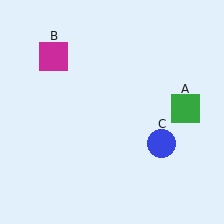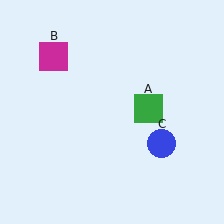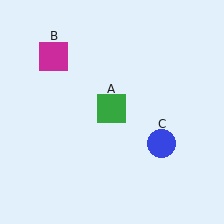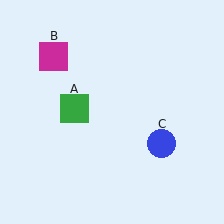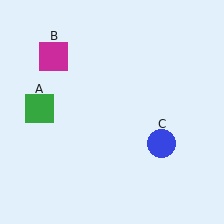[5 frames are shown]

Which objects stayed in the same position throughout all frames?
Magenta square (object B) and blue circle (object C) remained stationary.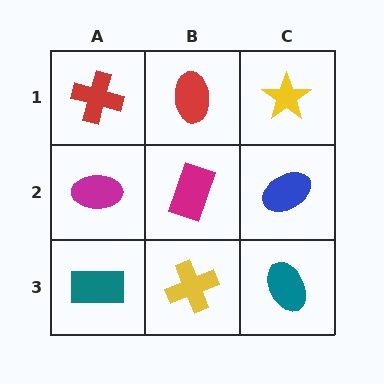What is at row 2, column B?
A magenta rectangle.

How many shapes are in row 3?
3 shapes.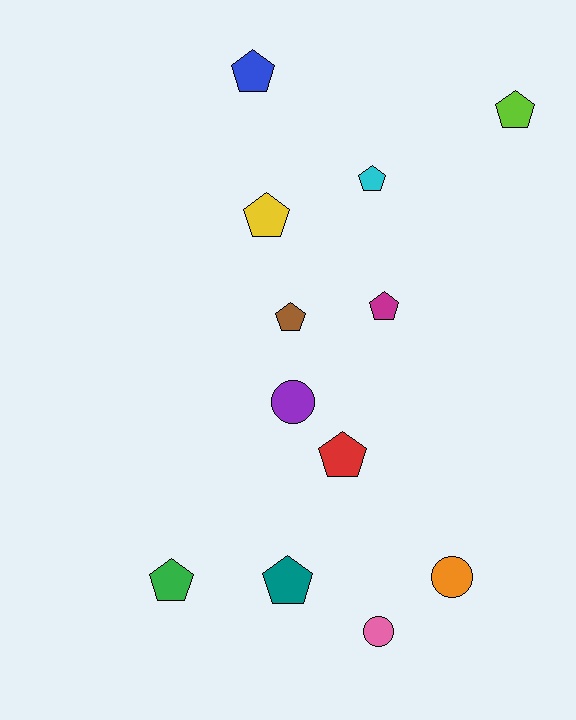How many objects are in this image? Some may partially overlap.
There are 12 objects.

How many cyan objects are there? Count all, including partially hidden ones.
There is 1 cyan object.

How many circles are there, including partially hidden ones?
There are 3 circles.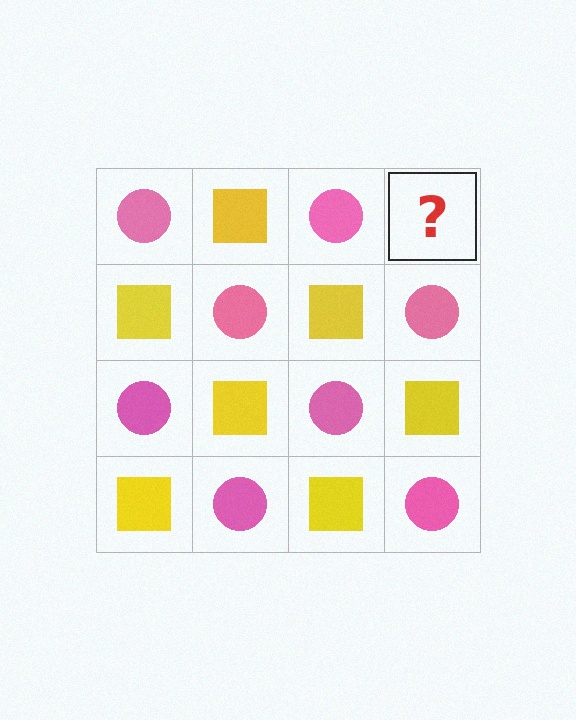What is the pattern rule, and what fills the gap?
The rule is that it alternates pink circle and yellow square in a checkerboard pattern. The gap should be filled with a yellow square.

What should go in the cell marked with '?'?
The missing cell should contain a yellow square.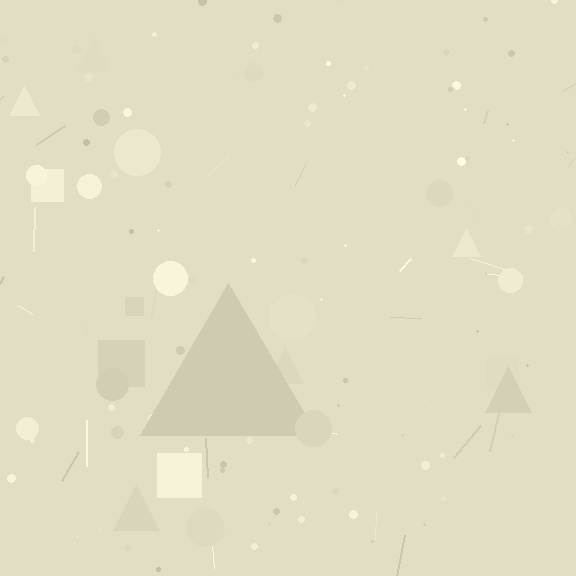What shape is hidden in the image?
A triangle is hidden in the image.